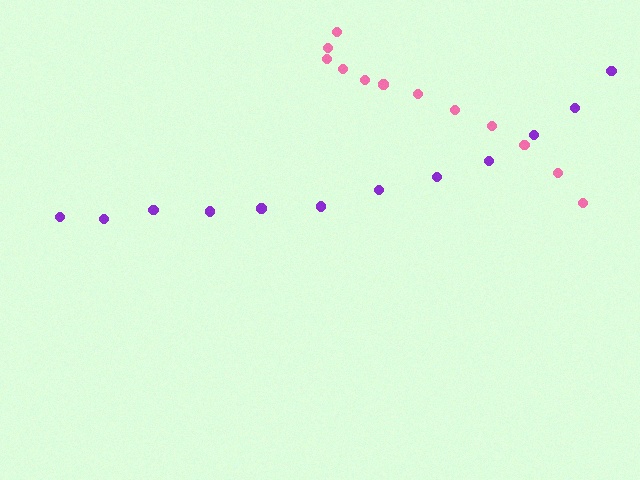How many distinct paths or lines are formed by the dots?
There are 2 distinct paths.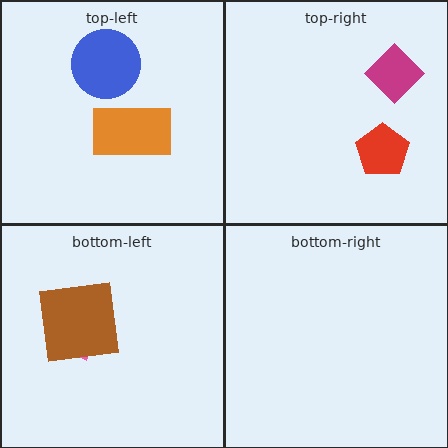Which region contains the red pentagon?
The top-right region.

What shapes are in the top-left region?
The orange rectangle, the blue circle.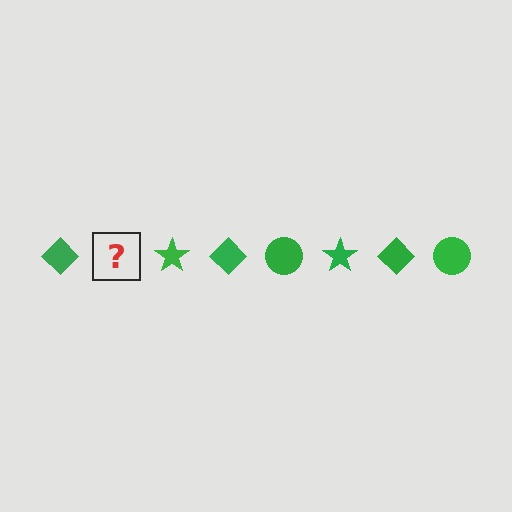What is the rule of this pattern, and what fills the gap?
The rule is that the pattern cycles through diamond, circle, star shapes in green. The gap should be filled with a green circle.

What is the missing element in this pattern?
The missing element is a green circle.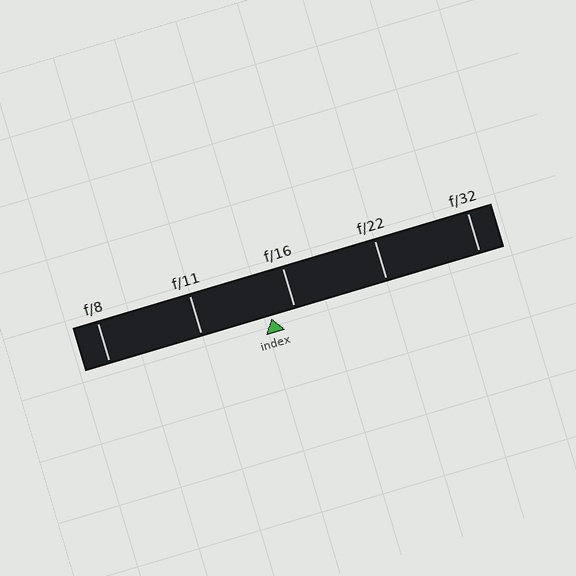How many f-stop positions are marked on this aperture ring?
There are 5 f-stop positions marked.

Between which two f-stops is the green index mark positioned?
The index mark is between f/11 and f/16.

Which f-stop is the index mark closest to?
The index mark is closest to f/16.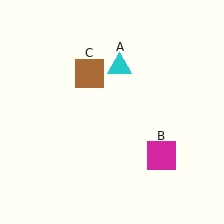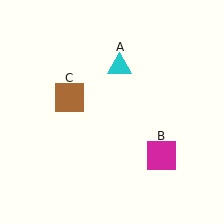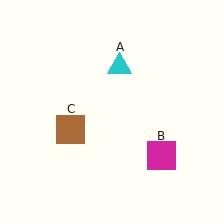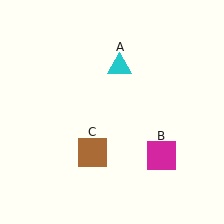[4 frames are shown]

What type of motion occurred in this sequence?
The brown square (object C) rotated counterclockwise around the center of the scene.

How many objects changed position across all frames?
1 object changed position: brown square (object C).